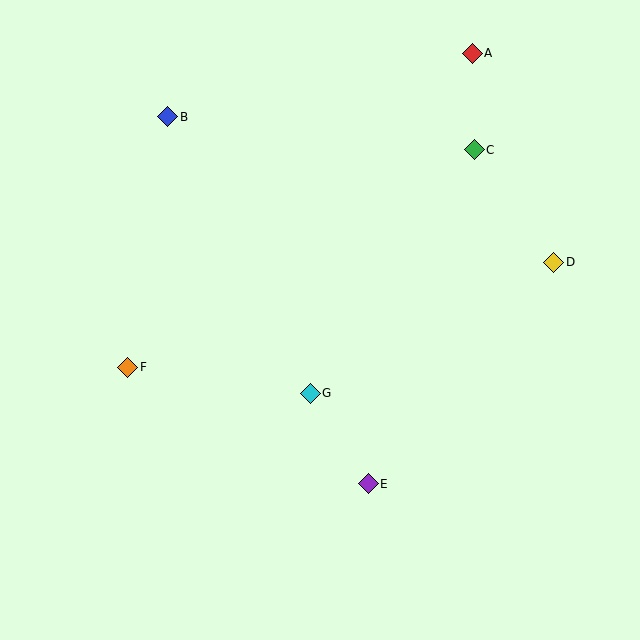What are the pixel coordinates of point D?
Point D is at (554, 262).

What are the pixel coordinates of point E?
Point E is at (368, 484).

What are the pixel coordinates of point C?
Point C is at (474, 150).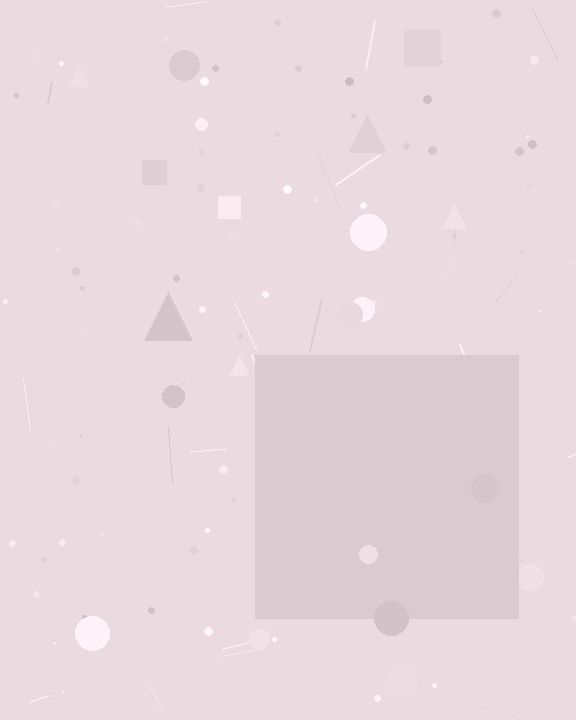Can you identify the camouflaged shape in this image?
The camouflaged shape is a square.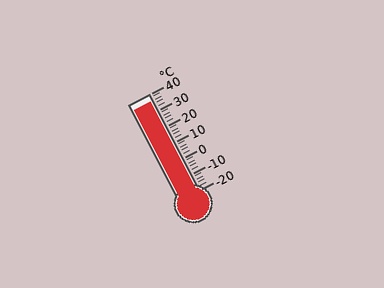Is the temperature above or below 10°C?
The temperature is above 10°C.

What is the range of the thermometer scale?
The thermometer scale ranges from -20°C to 40°C.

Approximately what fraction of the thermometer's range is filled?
The thermometer is filled to approximately 95% of its range.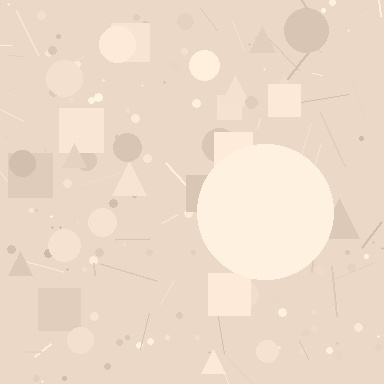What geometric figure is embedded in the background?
A circle is embedded in the background.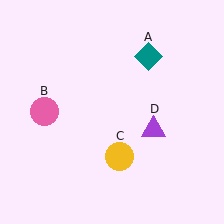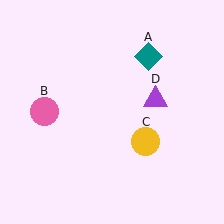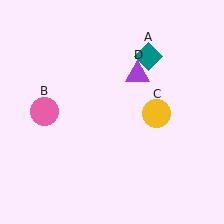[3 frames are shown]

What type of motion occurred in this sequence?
The yellow circle (object C), purple triangle (object D) rotated counterclockwise around the center of the scene.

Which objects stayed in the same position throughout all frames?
Teal diamond (object A) and pink circle (object B) remained stationary.